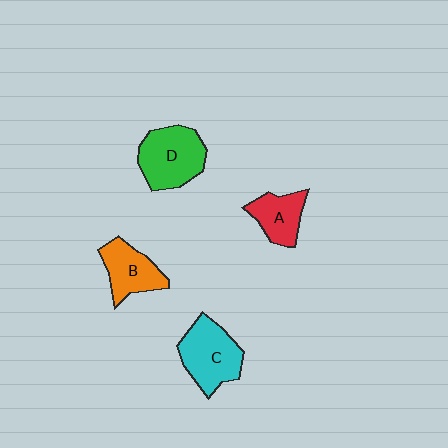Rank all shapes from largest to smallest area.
From largest to smallest: D (green), C (cyan), B (orange), A (red).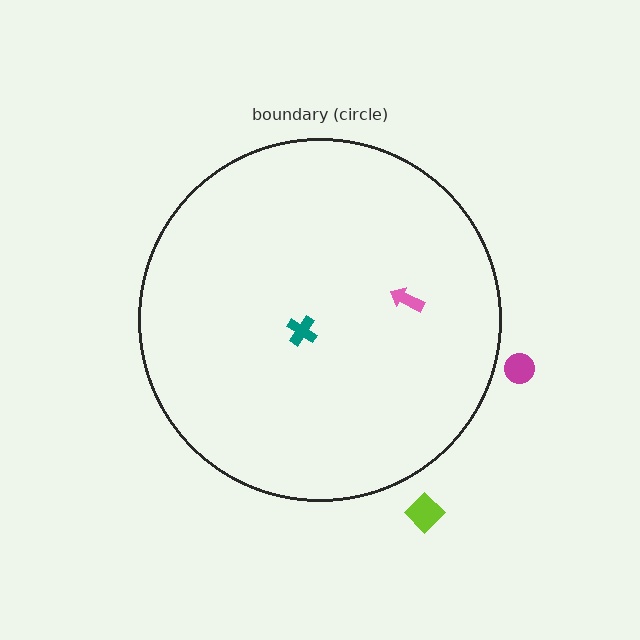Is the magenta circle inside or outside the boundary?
Outside.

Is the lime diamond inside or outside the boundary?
Outside.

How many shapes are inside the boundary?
2 inside, 2 outside.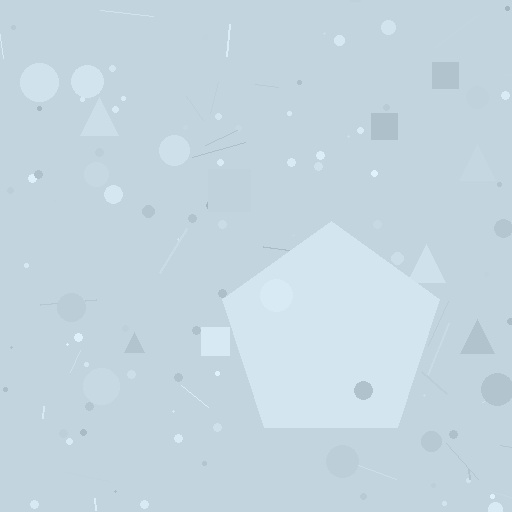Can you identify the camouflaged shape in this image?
The camouflaged shape is a pentagon.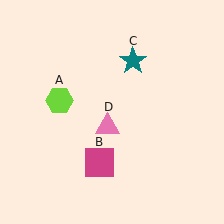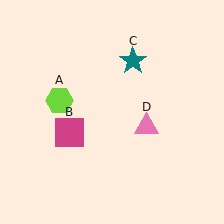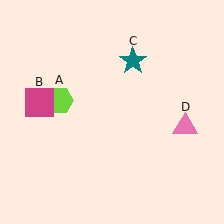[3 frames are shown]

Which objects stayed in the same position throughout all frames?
Lime hexagon (object A) and teal star (object C) remained stationary.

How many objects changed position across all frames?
2 objects changed position: magenta square (object B), pink triangle (object D).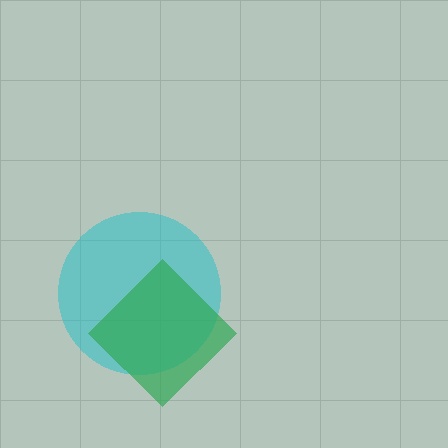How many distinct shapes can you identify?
There are 2 distinct shapes: a cyan circle, a green diamond.